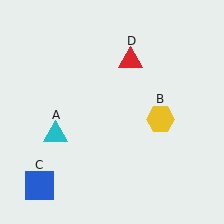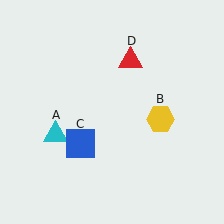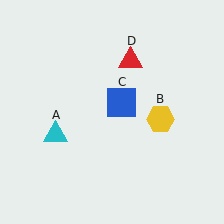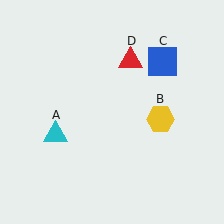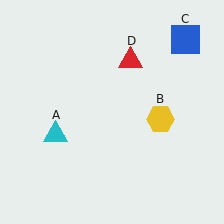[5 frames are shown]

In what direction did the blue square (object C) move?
The blue square (object C) moved up and to the right.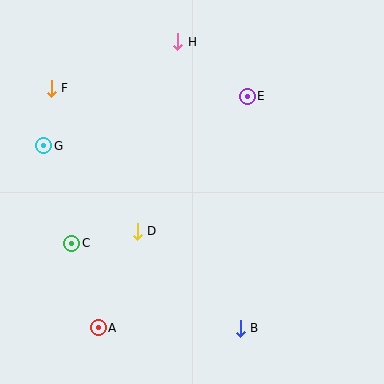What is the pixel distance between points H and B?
The distance between H and B is 293 pixels.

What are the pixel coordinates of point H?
Point H is at (178, 42).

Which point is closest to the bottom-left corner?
Point A is closest to the bottom-left corner.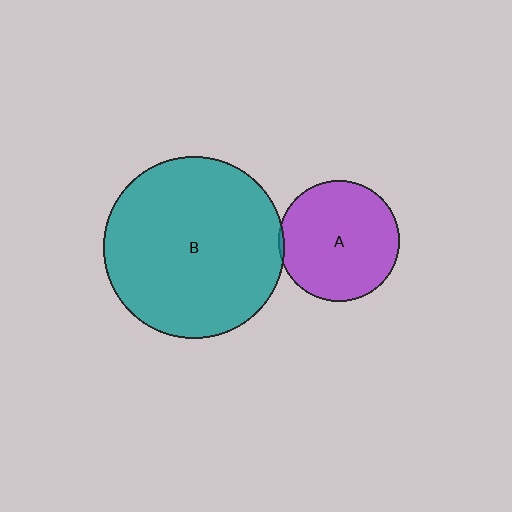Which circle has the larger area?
Circle B (teal).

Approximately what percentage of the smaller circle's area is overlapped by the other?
Approximately 5%.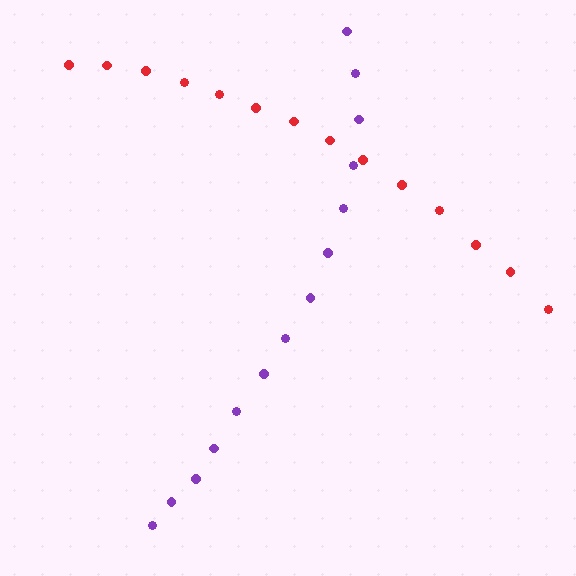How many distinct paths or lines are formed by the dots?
There are 2 distinct paths.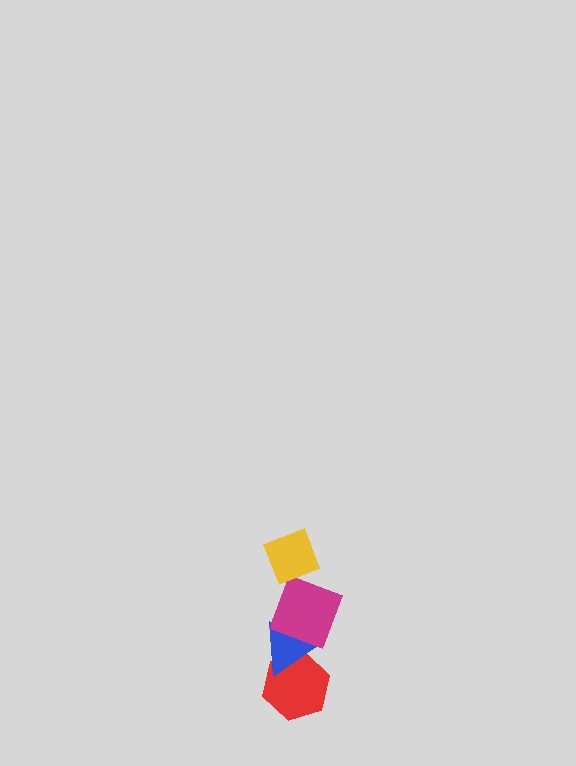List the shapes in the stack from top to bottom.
From top to bottom: the yellow diamond, the magenta square, the blue triangle, the red hexagon.